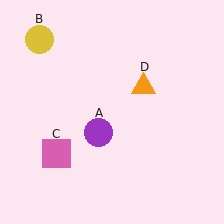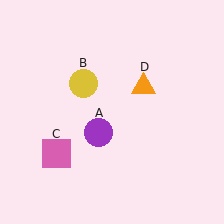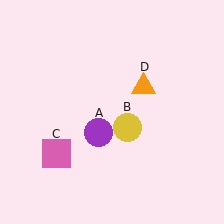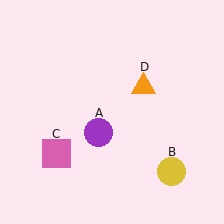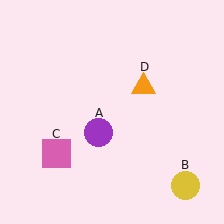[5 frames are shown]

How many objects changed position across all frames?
1 object changed position: yellow circle (object B).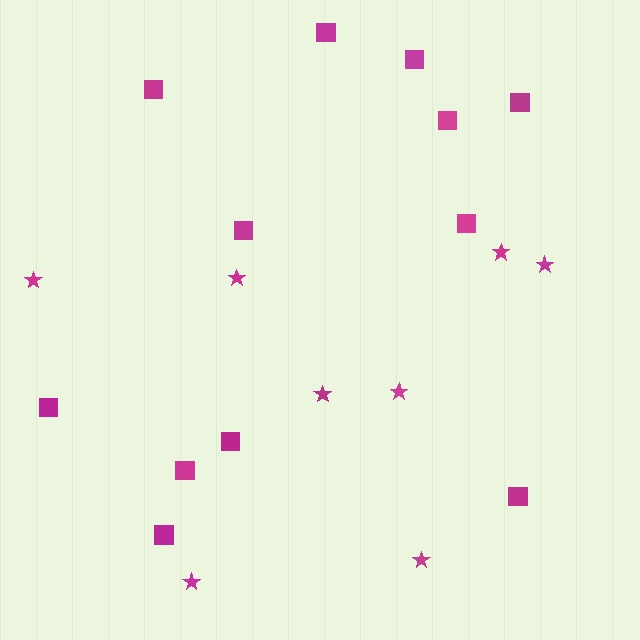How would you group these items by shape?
There are 2 groups: one group of squares (12) and one group of stars (8).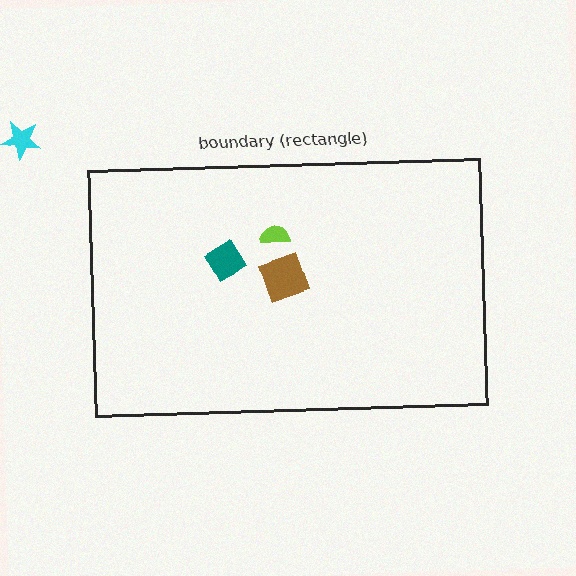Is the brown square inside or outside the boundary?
Inside.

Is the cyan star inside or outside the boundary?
Outside.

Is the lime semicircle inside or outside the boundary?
Inside.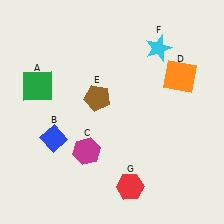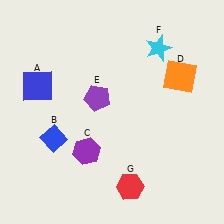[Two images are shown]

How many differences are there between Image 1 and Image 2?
There are 3 differences between the two images.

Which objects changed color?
A changed from green to blue. C changed from magenta to purple. E changed from brown to purple.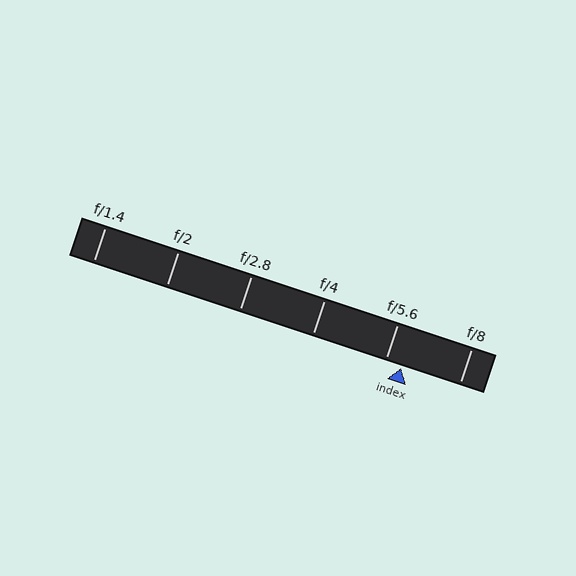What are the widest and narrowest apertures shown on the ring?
The widest aperture shown is f/1.4 and the narrowest is f/8.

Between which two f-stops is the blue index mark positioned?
The index mark is between f/5.6 and f/8.